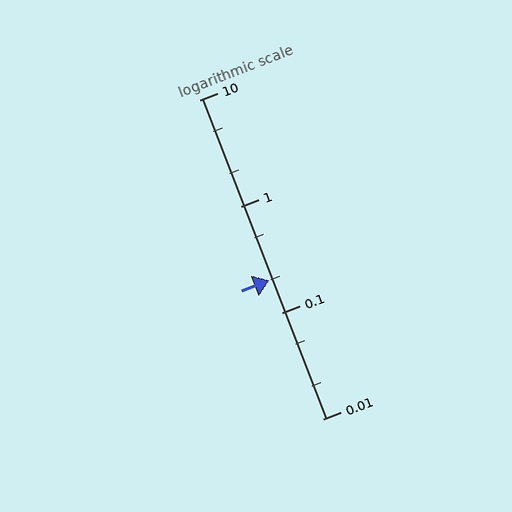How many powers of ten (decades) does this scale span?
The scale spans 3 decades, from 0.01 to 10.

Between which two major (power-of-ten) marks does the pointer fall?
The pointer is between 0.1 and 1.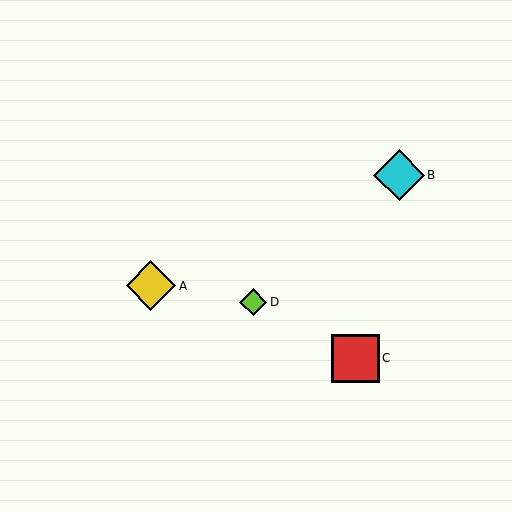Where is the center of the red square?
The center of the red square is at (355, 358).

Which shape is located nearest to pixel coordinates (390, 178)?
The cyan diamond (labeled B) at (399, 175) is nearest to that location.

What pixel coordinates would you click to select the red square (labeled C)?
Click at (355, 358) to select the red square C.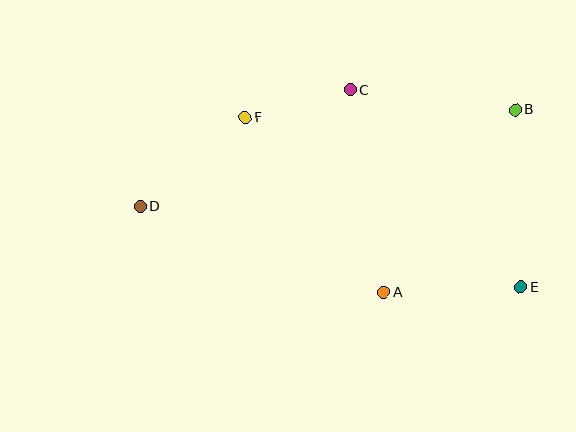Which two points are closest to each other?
Points C and F are closest to each other.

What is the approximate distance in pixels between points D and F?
The distance between D and F is approximately 138 pixels.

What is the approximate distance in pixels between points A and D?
The distance between A and D is approximately 259 pixels.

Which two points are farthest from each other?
Points D and E are farthest from each other.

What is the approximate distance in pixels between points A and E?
The distance between A and E is approximately 137 pixels.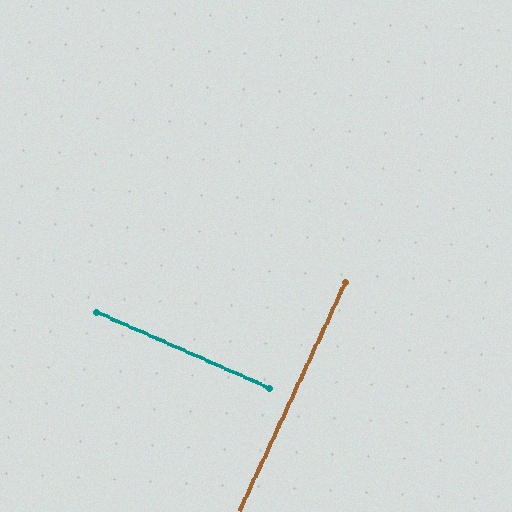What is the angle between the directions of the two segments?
Approximately 89 degrees.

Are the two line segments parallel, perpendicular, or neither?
Perpendicular — they meet at approximately 89°.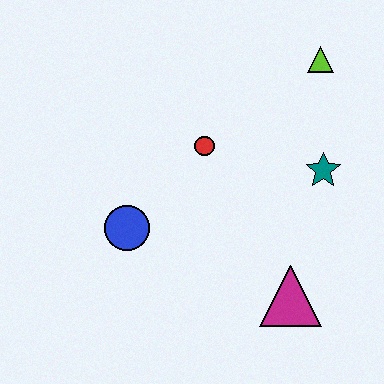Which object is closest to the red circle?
The blue circle is closest to the red circle.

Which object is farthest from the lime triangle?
The blue circle is farthest from the lime triangle.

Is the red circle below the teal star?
No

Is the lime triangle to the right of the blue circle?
Yes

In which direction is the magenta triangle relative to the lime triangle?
The magenta triangle is below the lime triangle.